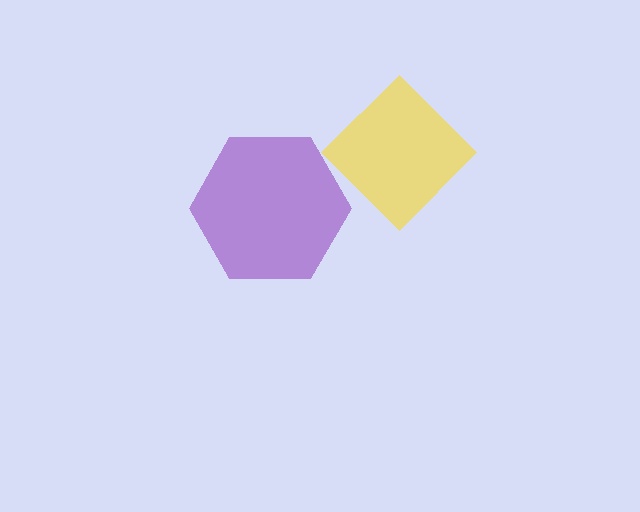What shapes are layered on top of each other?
The layered shapes are: a yellow diamond, a purple hexagon.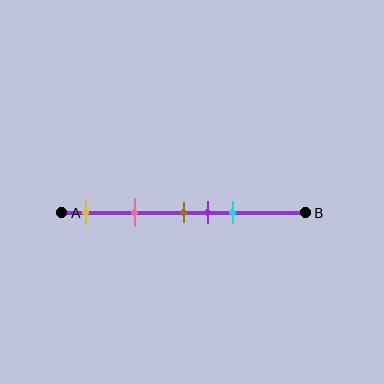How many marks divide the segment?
There are 5 marks dividing the segment.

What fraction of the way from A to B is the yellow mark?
The yellow mark is approximately 10% (0.1) of the way from A to B.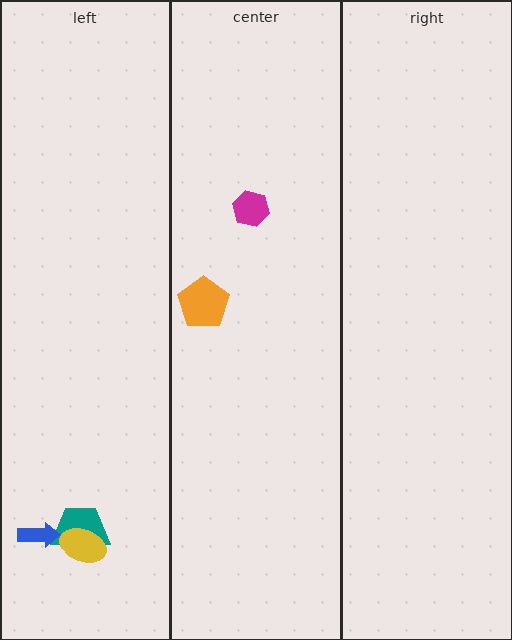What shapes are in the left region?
The teal trapezoid, the blue arrow, the yellow ellipse.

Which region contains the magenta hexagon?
The center region.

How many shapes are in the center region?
2.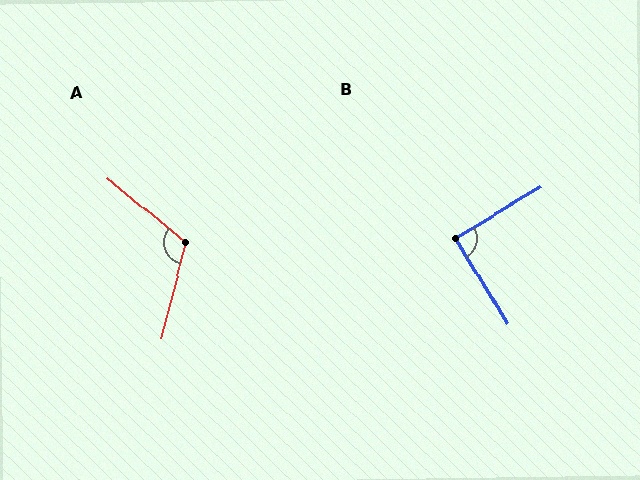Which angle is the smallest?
B, at approximately 89 degrees.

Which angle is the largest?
A, at approximately 115 degrees.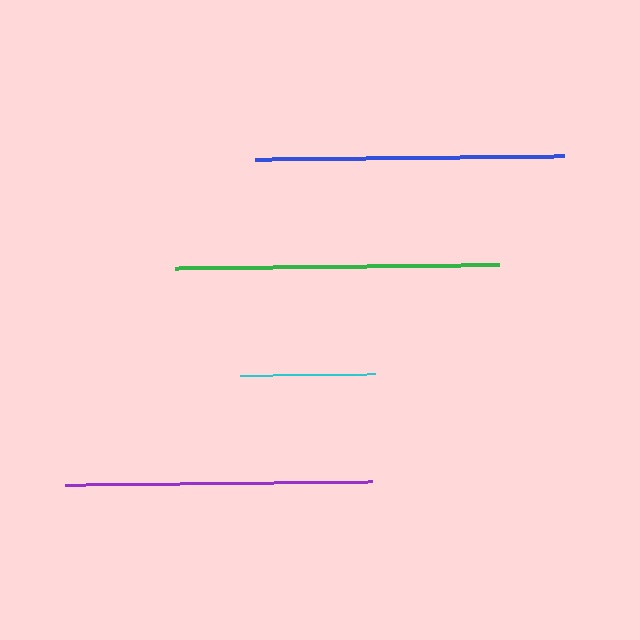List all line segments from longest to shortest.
From longest to shortest: green, blue, purple, cyan.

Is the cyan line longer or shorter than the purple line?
The purple line is longer than the cyan line.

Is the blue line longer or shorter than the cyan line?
The blue line is longer than the cyan line.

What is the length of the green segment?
The green segment is approximately 324 pixels long.